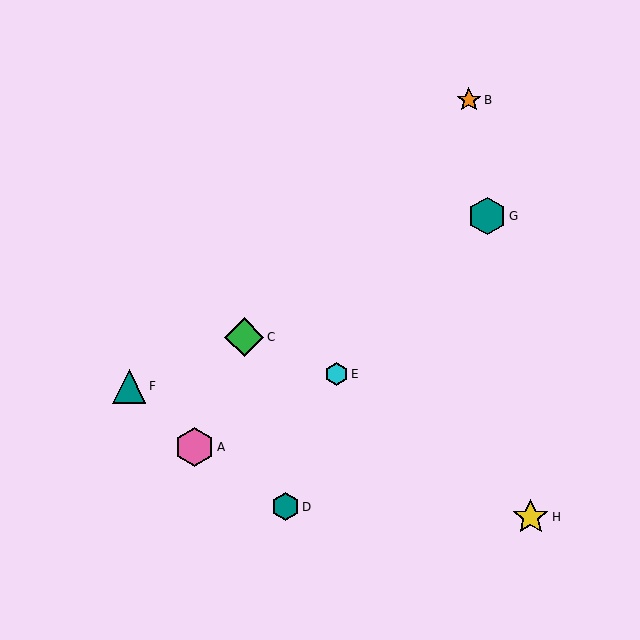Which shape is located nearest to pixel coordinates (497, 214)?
The teal hexagon (labeled G) at (487, 216) is nearest to that location.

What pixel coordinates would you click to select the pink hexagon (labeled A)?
Click at (195, 447) to select the pink hexagon A.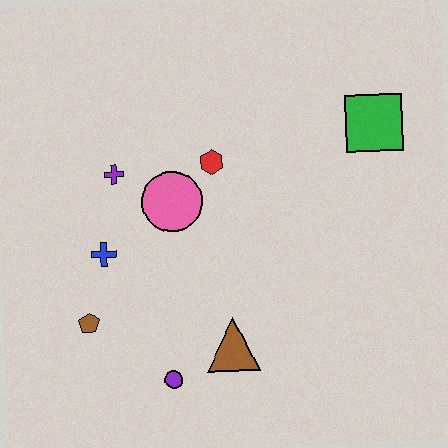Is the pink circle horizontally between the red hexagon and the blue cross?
Yes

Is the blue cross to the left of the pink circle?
Yes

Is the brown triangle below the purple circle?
No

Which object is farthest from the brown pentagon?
The green square is farthest from the brown pentagon.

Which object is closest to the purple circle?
The brown triangle is closest to the purple circle.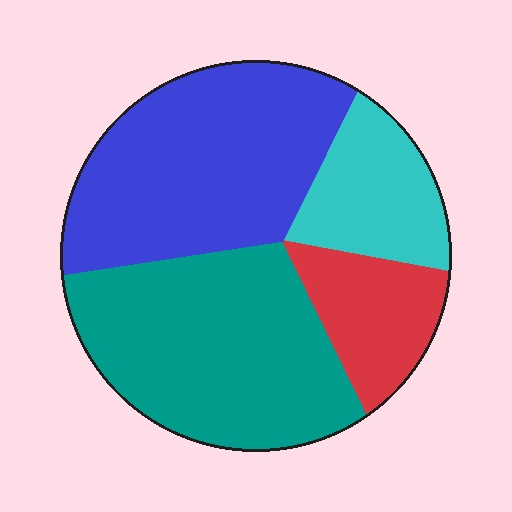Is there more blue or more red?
Blue.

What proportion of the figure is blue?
Blue takes up between a third and a half of the figure.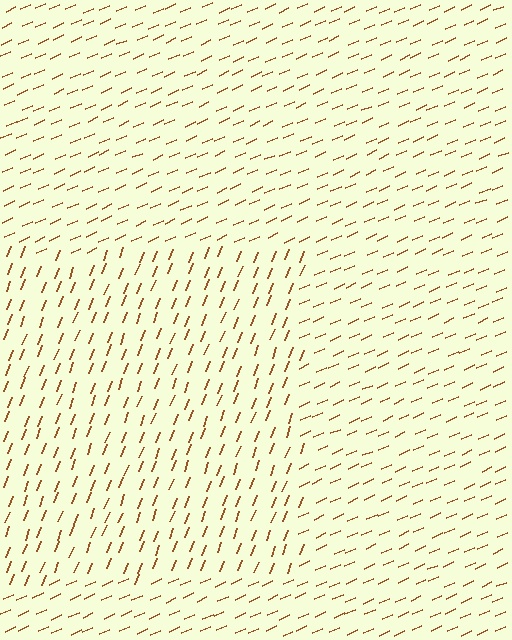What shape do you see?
I see a rectangle.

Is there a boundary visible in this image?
Yes, there is a texture boundary formed by a change in line orientation.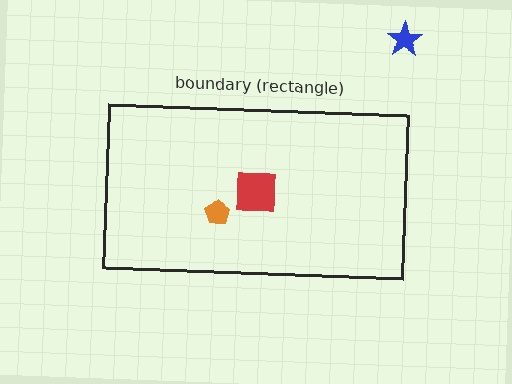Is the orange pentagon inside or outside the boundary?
Inside.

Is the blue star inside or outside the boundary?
Outside.